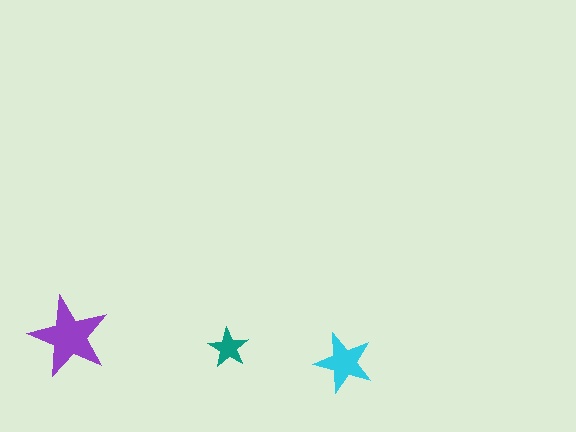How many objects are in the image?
There are 3 objects in the image.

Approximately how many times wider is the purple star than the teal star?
About 2 times wider.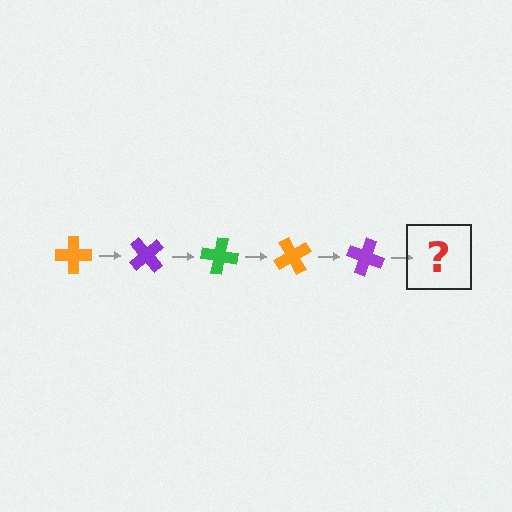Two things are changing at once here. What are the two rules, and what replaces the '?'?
The two rules are that it rotates 50 degrees each step and the color cycles through orange, purple, and green. The '?' should be a green cross, rotated 250 degrees from the start.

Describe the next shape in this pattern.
It should be a green cross, rotated 250 degrees from the start.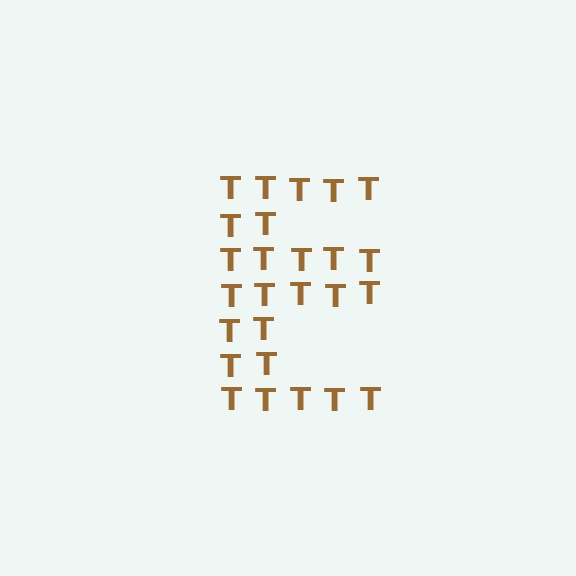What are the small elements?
The small elements are letter T's.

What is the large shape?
The large shape is the letter E.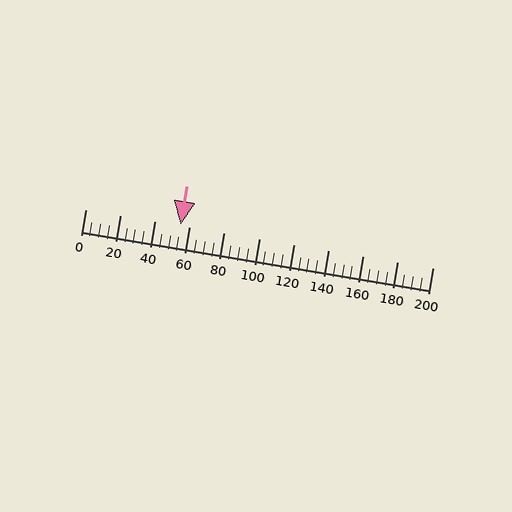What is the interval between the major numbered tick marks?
The major tick marks are spaced 20 units apart.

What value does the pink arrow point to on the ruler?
The pink arrow points to approximately 55.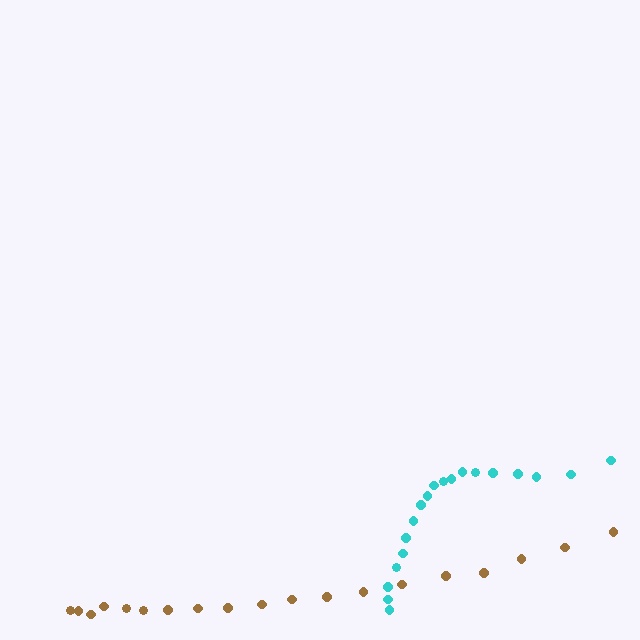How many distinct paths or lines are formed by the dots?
There are 2 distinct paths.